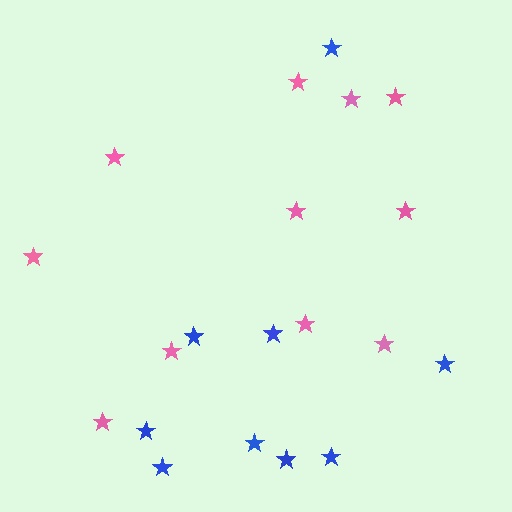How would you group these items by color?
There are 2 groups: one group of pink stars (11) and one group of blue stars (9).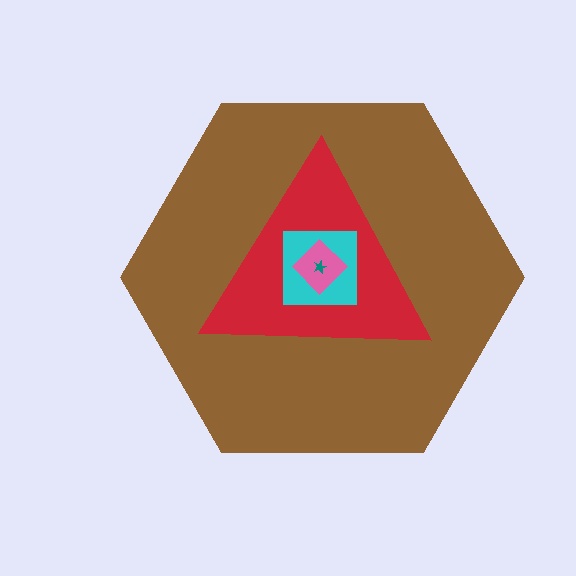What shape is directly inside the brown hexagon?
The red triangle.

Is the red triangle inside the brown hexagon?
Yes.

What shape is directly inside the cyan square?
The pink diamond.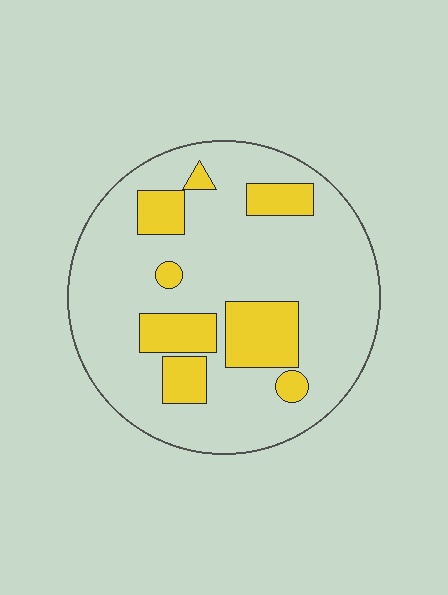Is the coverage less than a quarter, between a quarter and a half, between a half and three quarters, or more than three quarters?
Less than a quarter.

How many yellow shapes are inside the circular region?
8.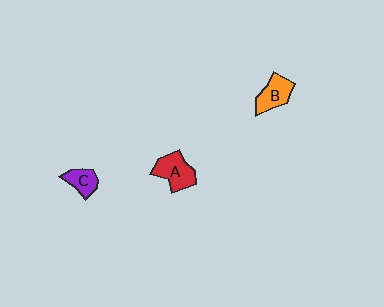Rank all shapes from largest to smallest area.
From largest to smallest: A (red), B (orange), C (purple).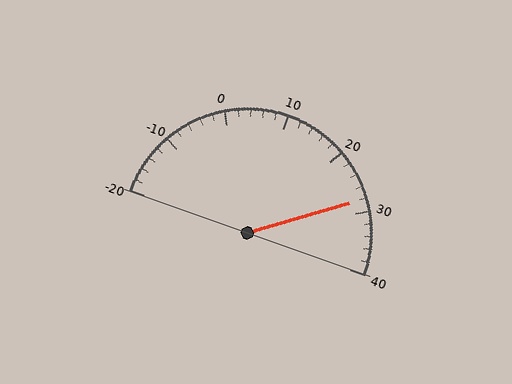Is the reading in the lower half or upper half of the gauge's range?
The reading is in the upper half of the range (-20 to 40).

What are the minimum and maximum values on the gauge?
The gauge ranges from -20 to 40.